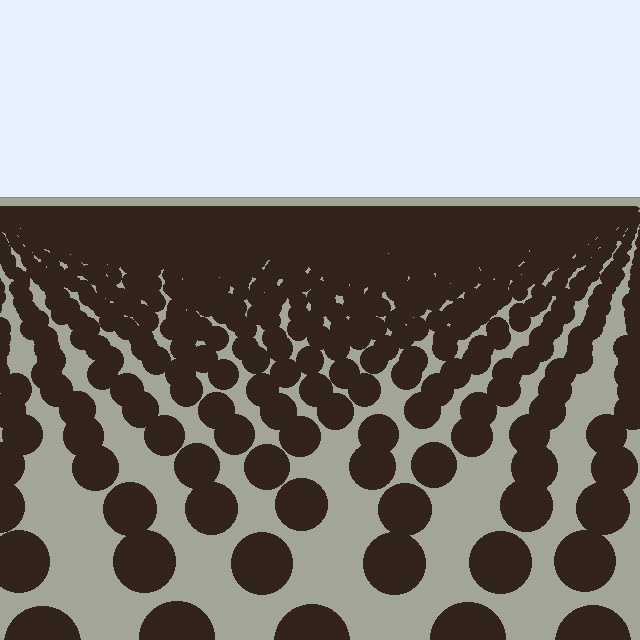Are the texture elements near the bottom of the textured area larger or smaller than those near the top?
Larger. Near the bottom, elements are closer to the viewer and appear at a bigger on-screen size.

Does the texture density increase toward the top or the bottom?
Density increases toward the top.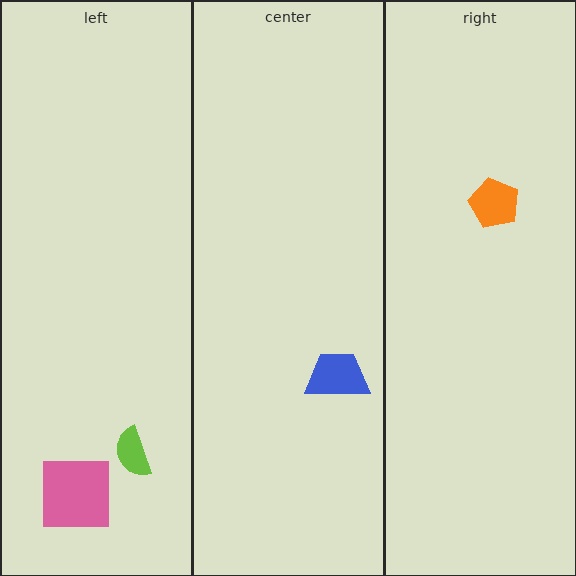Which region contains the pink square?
The left region.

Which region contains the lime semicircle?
The left region.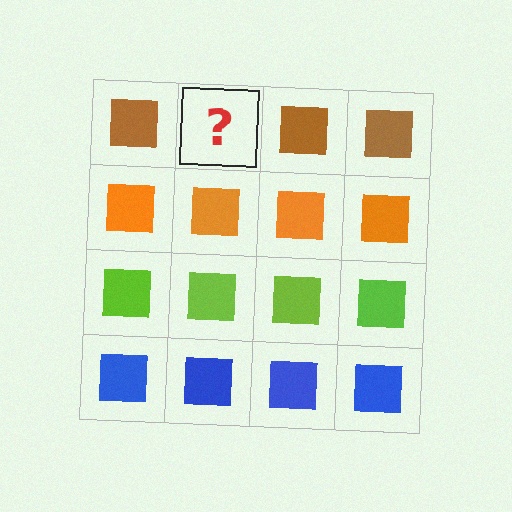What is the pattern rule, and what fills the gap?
The rule is that each row has a consistent color. The gap should be filled with a brown square.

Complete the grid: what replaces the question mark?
The question mark should be replaced with a brown square.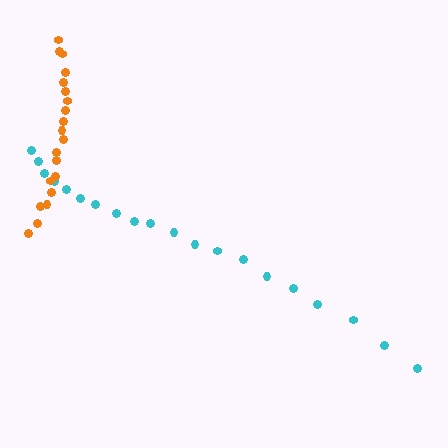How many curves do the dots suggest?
There are 2 distinct paths.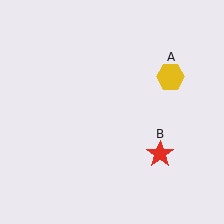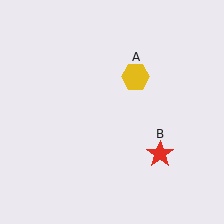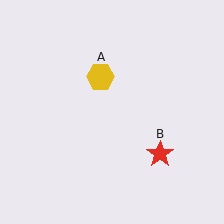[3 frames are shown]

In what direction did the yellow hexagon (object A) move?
The yellow hexagon (object A) moved left.